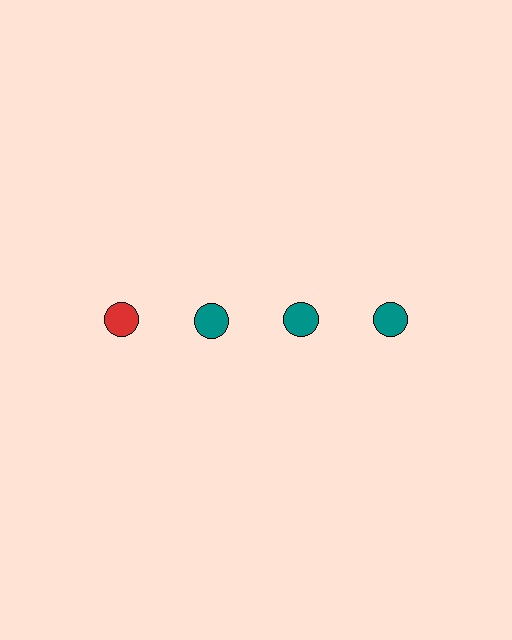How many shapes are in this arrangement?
There are 4 shapes arranged in a grid pattern.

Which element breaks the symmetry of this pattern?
The red circle in the top row, leftmost column breaks the symmetry. All other shapes are teal circles.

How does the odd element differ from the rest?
It has a different color: red instead of teal.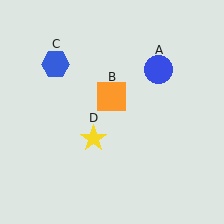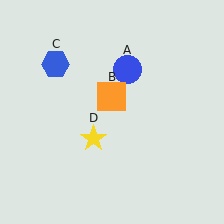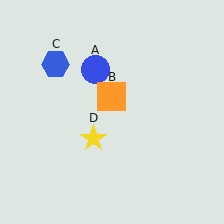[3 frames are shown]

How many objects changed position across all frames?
1 object changed position: blue circle (object A).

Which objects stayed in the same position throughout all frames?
Orange square (object B) and blue hexagon (object C) and yellow star (object D) remained stationary.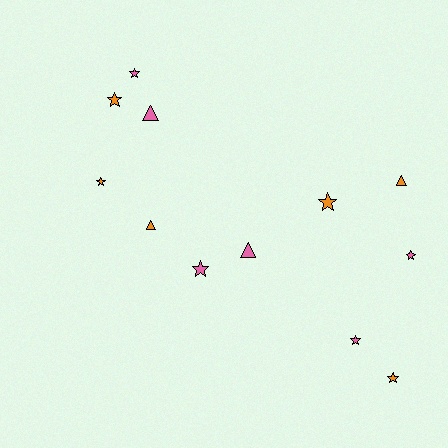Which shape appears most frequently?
Star, with 8 objects.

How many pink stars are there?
There are 4 pink stars.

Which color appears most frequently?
Orange, with 6 objects.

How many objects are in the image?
There are 12 objects.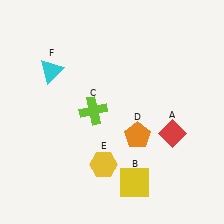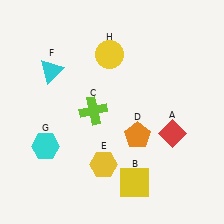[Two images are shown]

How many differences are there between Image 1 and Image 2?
There are 2 differences between the two images.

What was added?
A cyan hexagon (G), a yellow circle (H) were added in Image 2.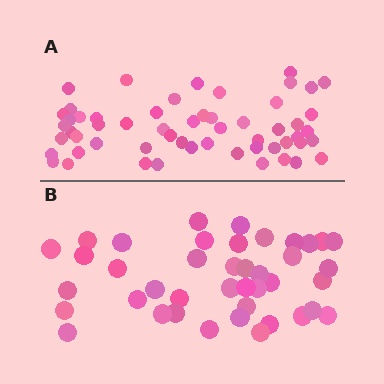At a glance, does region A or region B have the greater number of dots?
Region A (the top region) has more dots.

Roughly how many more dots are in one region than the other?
Region A has approximately 15 more dots than region B.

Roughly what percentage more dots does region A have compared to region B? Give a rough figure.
About 35% more.